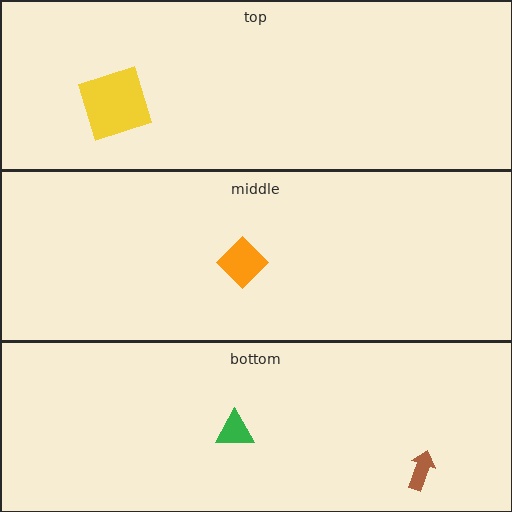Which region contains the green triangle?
The bottom region.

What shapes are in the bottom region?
The brown arrow, the green triangle.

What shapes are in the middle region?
The orange diamond.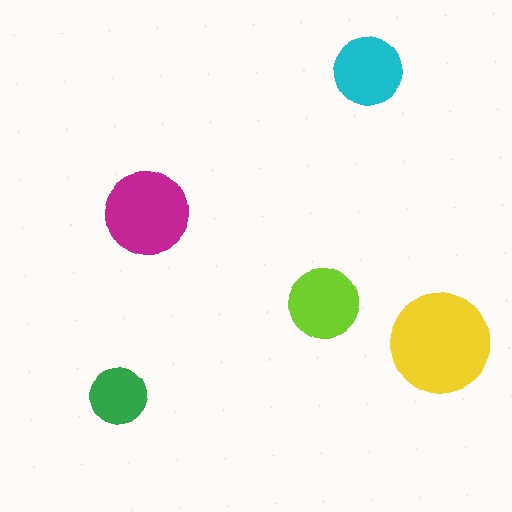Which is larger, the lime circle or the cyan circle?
The lime one.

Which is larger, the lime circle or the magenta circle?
The magenta one.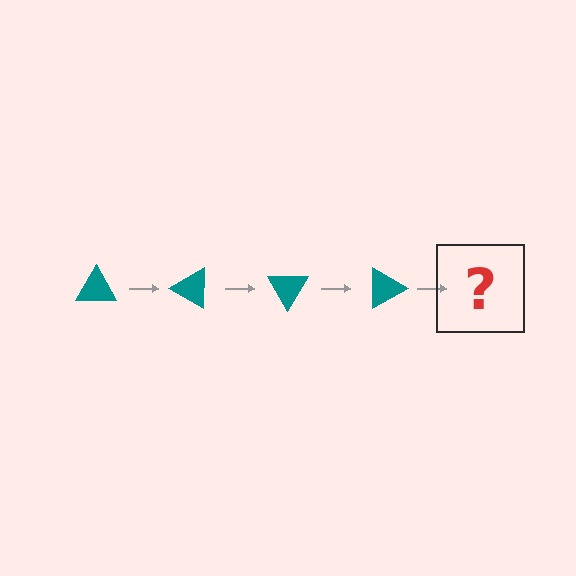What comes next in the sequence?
The next element should be a teal triangle rotated 120 degrees.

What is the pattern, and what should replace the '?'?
The pattern is that the triangle rotates 30 degrees each step. The '?' should be a teal triangle rotated 120 degrees.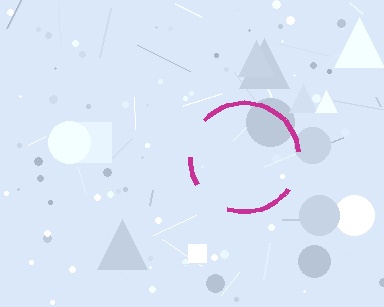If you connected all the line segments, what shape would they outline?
They would outline a circle.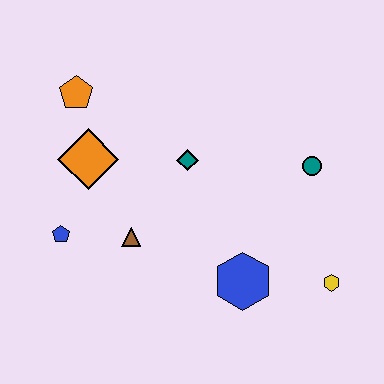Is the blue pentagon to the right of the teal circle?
No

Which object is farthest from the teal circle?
The blue pentagon is farthest from the teal circle.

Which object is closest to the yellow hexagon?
The blue hexagon is closest to the yellow hexagon.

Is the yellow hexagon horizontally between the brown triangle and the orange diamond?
No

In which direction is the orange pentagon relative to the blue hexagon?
The orange pentagon is above the blue hexagon.